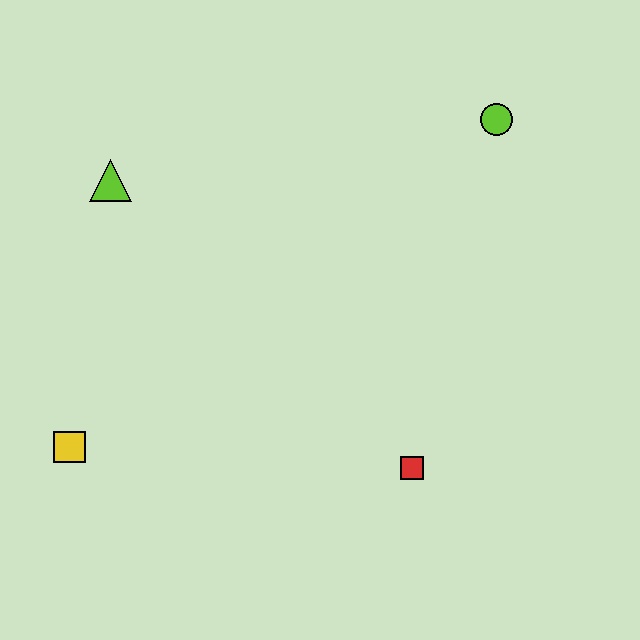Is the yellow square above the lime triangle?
No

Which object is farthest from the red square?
The lime triangle is farthest from the red square.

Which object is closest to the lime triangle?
The yellow square is closest to the lime triangle.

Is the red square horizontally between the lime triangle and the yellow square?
No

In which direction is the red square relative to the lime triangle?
The red square is to the right of the lime triangle.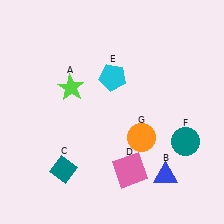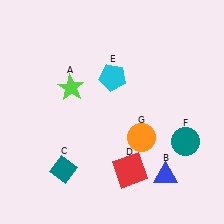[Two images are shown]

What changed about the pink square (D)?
In Image 1, D is pink. In Image 2, it changed to red.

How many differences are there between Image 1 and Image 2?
There is 1 difference between the two images.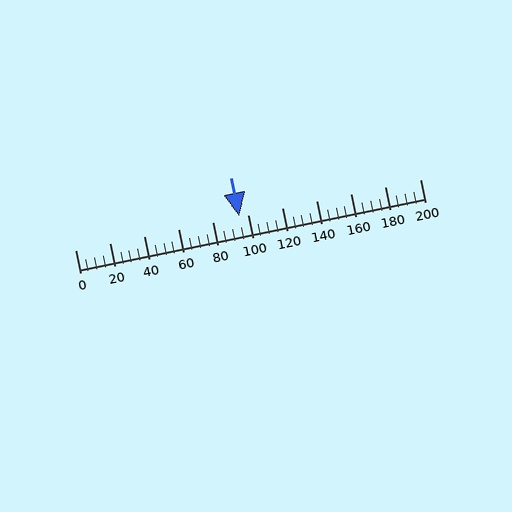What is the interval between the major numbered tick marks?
The major tick marks are spaced 20 units apart.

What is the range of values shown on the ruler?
The ruler shows values from 0 to 200.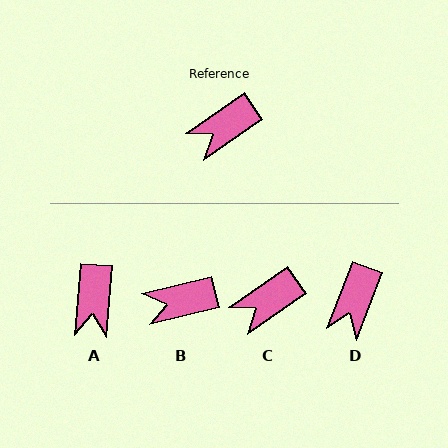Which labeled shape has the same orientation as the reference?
C.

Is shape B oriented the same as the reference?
No, it is off by about 21 degrees.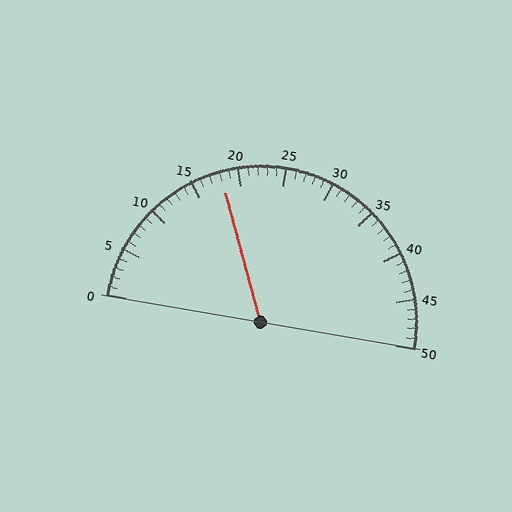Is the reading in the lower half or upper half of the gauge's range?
The reading is in the lower half of the range (0 to 50).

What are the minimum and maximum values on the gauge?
The gauge ranges from 0 to 50.